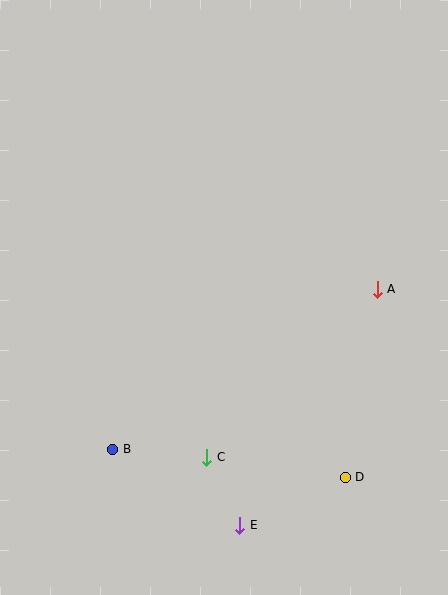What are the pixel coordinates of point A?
Point A is at (377, 289).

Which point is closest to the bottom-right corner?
Point D is closest to the bottom-right corner.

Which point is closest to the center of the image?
Point A at (377, 289) is closest to the center.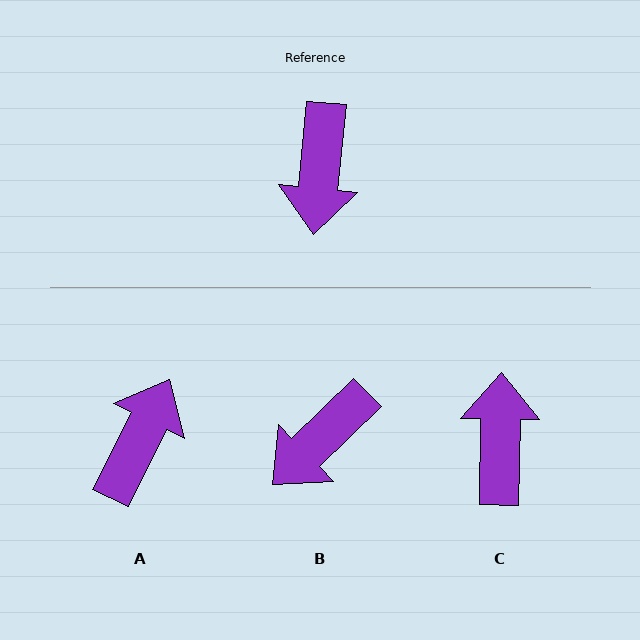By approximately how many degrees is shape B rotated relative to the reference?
Approximately 40 degrees clockwise.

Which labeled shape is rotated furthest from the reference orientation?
C, about 175 degrees away.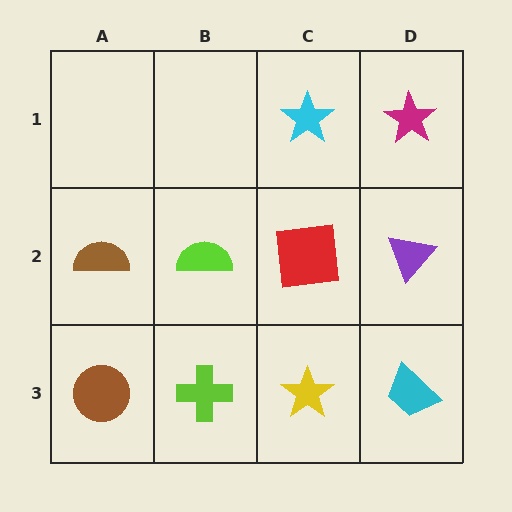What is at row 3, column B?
A lime cross.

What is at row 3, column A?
A brown circle.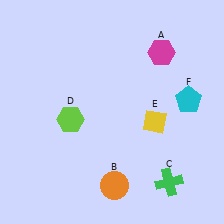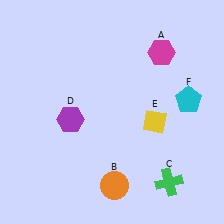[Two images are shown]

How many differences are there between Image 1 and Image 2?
There is 1 difference between the two images.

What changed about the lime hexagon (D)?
In Image 1, D is lime. In Image 2, it changed to purple.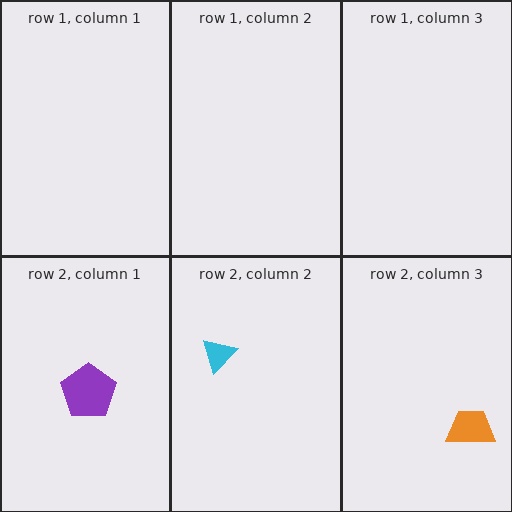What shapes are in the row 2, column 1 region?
The purple pentagon.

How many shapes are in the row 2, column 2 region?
1.